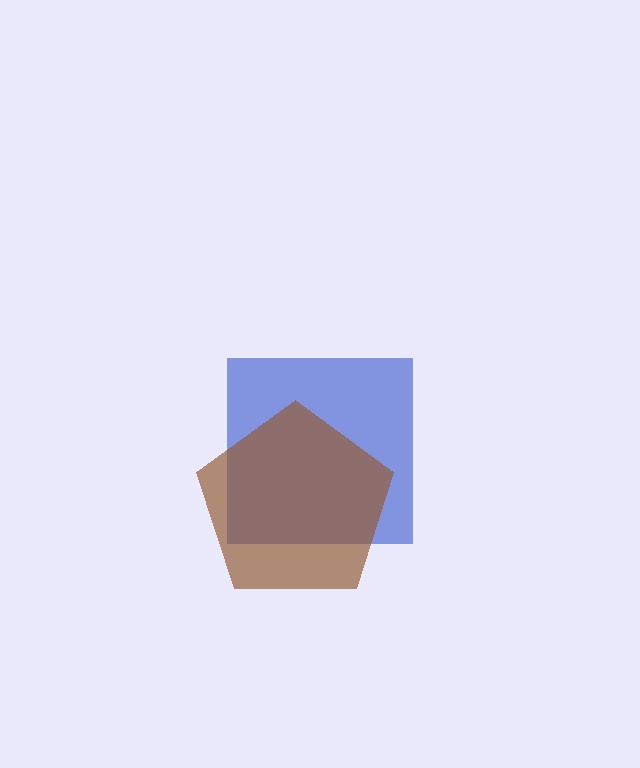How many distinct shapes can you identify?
There are 2 distinct shapes: a blue square, a brown pentagon.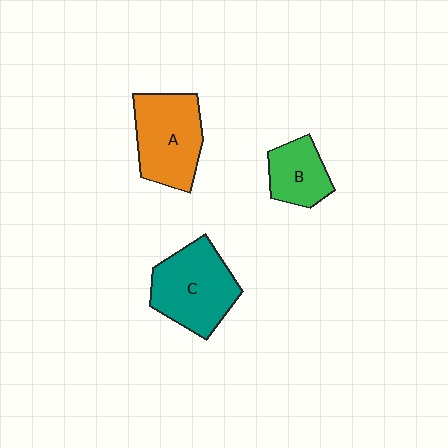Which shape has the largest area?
Shape C (teal).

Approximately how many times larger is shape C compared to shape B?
Approximately 1.8 times.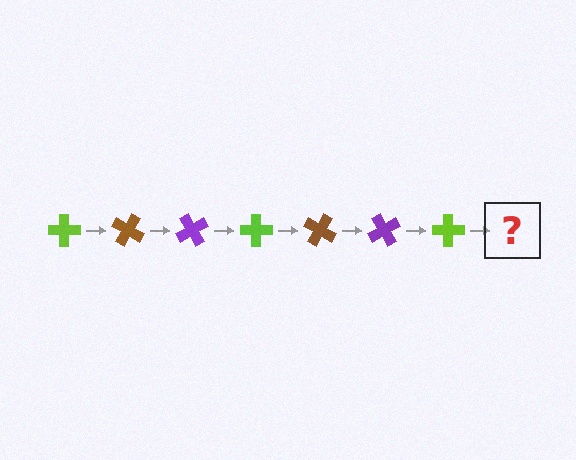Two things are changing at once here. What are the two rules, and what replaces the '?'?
The two rules are that it rotates 30 degrees each step and the color cycles through lime, brown, and purple. The '?' should be a brown cross, rotated 210 degrees from the start.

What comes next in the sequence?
The next element should be a brown cross, rotated 210 degrees from the start.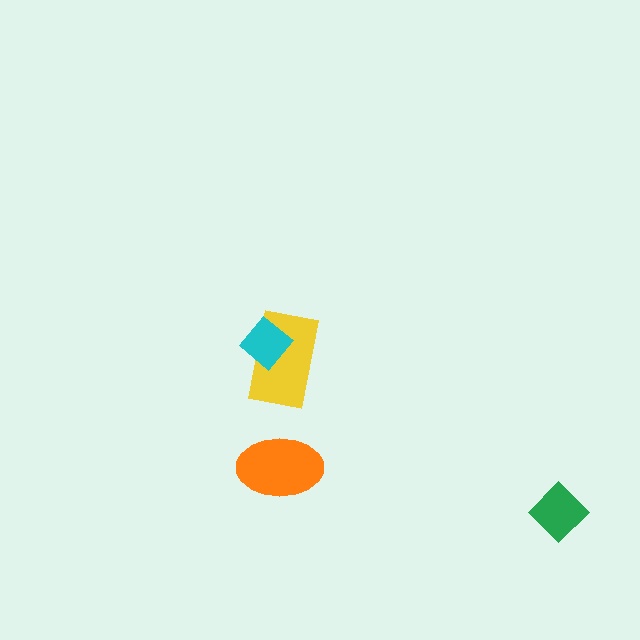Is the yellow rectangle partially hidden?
Yes, it is partially covered by another shape.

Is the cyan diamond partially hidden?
No, no other shape covers it.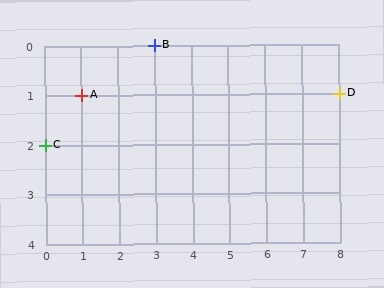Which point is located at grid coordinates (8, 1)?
Point D is at (8, 1).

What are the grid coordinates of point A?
Point A is at grid coordinates (1, 1).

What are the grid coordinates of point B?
Point B is at grid coordinates (3, 0).